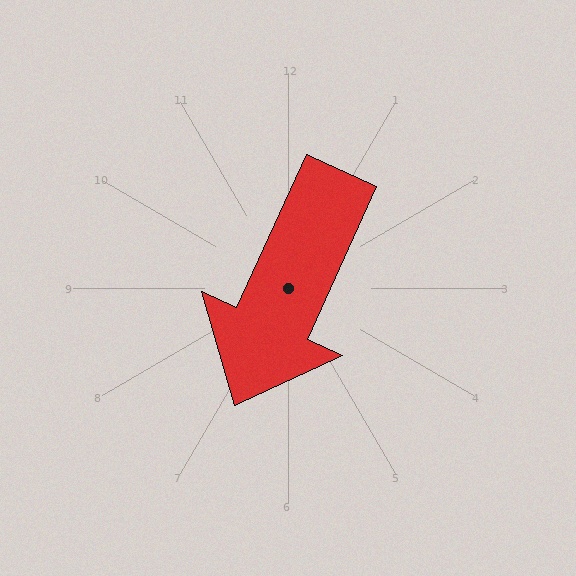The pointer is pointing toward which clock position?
Roughly 7 o'clock.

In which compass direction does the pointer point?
Southwest.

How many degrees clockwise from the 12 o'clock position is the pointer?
Approximately 204 degrees.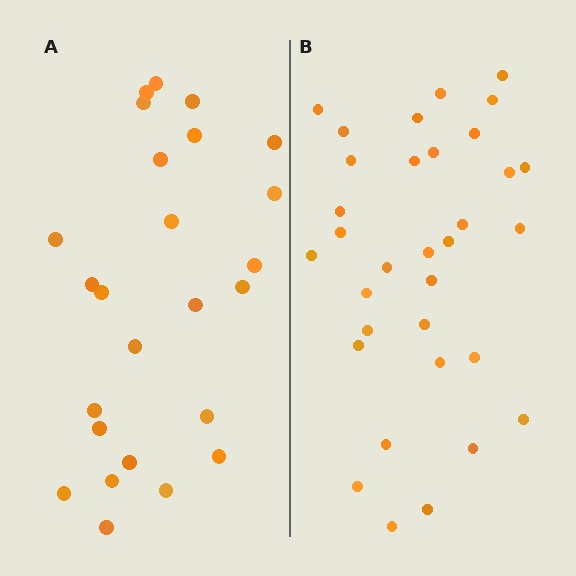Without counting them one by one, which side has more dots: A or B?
Region B (the right region) has more dots.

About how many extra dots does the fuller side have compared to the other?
Region B has roughly 8 or so more dots than region A.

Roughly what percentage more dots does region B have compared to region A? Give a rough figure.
About 30% more.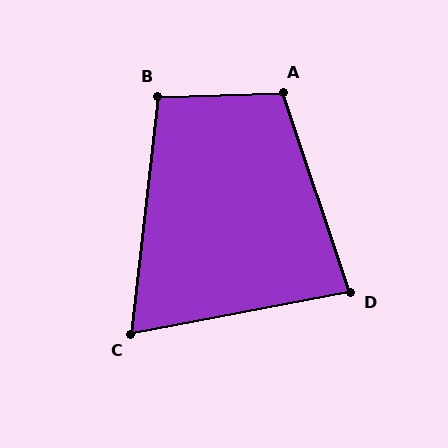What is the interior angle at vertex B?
Approximately 98 degrees (obtuse).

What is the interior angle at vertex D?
Approximately 82 degrees (acute).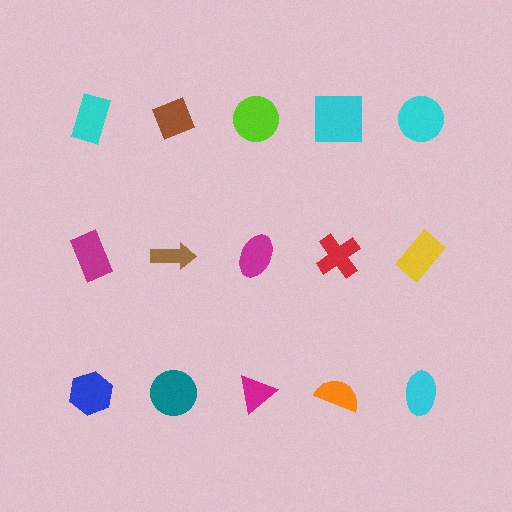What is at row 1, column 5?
A cyan circle.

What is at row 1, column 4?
A cyan square.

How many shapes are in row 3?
5 shapes.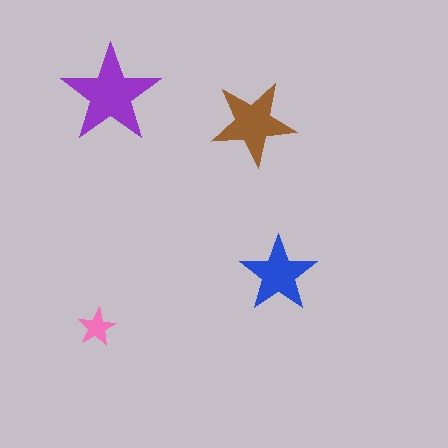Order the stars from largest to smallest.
the purple one, the brown one, the blue one, the pink one.